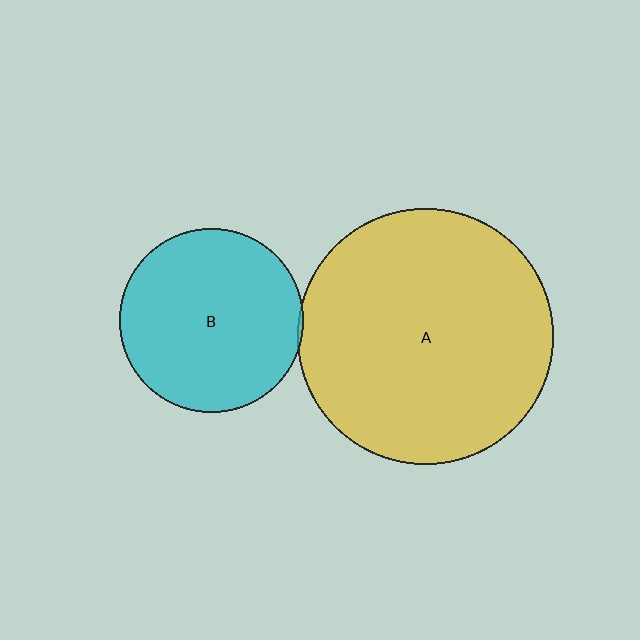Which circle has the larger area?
Circle A (yellow).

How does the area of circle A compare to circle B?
Approximately 1.9 times.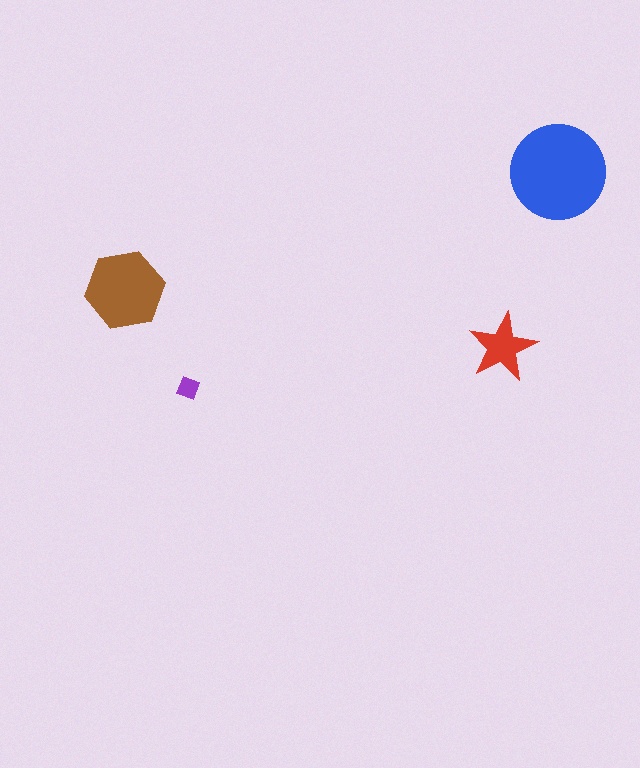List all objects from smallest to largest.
The purple diamond, the red star, the brown hexagon, the blue circle.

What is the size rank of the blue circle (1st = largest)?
1st.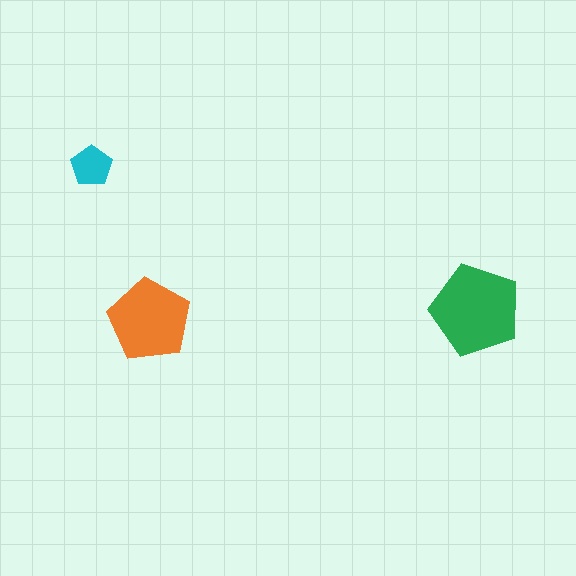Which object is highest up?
The cyan pentagon is topmost.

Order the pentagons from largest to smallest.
the green one, the orange one, the cyan one.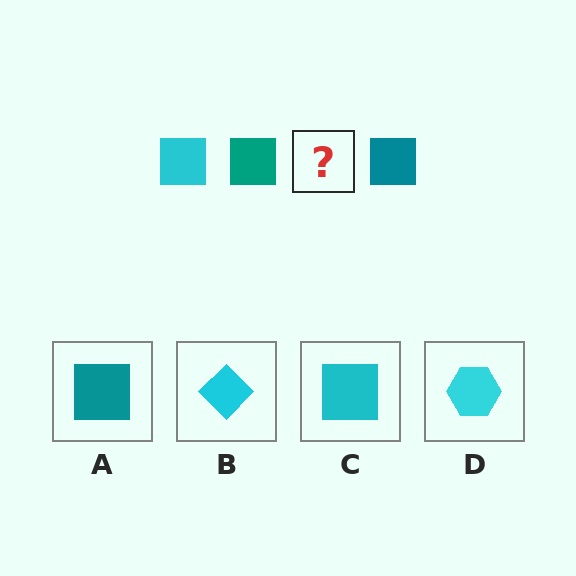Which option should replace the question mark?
Option C.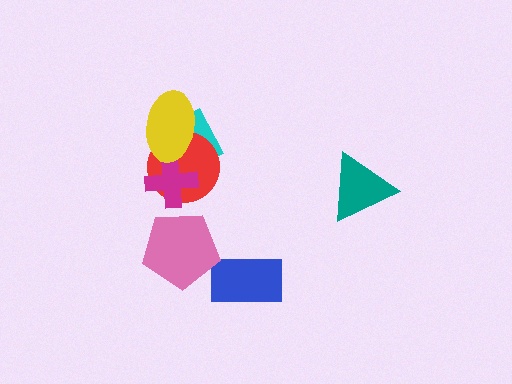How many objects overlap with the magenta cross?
3 objects overlap with the magenta cross.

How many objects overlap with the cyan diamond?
3 objects overlap with the cyan diamond.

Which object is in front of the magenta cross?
The yellow ellipse is in front of the magenta cross.